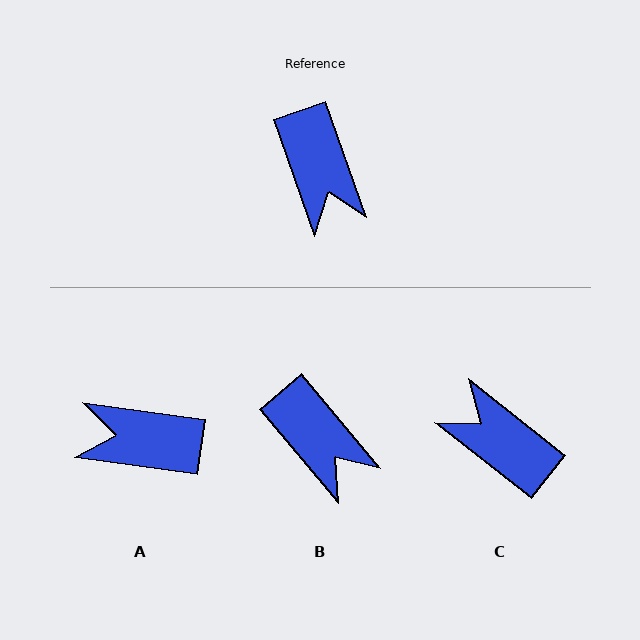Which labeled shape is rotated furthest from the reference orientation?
C, about 147 degrees away.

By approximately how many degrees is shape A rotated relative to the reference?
Approximately 117 degrees clockwise.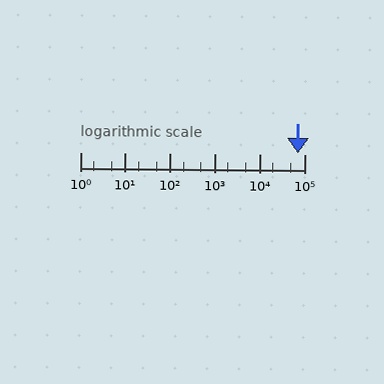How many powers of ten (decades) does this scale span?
The scale spans 5 decades, from 1 to 100000.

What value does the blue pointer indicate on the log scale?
The pointer indicates approximately 70000.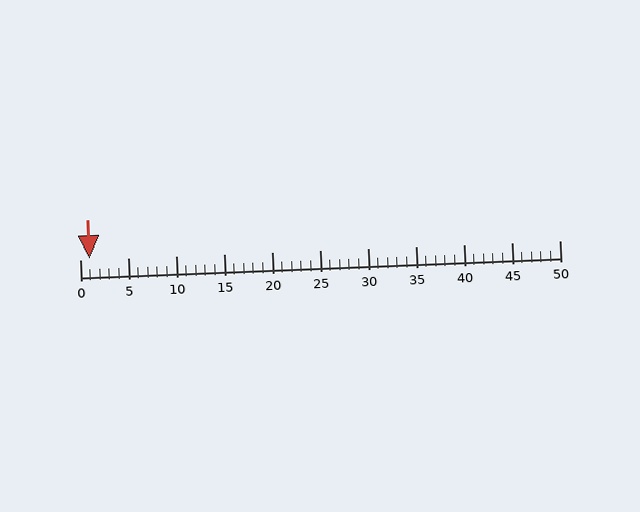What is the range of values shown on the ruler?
The ruler shows values from 0 to 50.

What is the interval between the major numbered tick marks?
The major tick marks are spaced 5 units apart.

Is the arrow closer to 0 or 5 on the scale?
The arrow is closer to 0.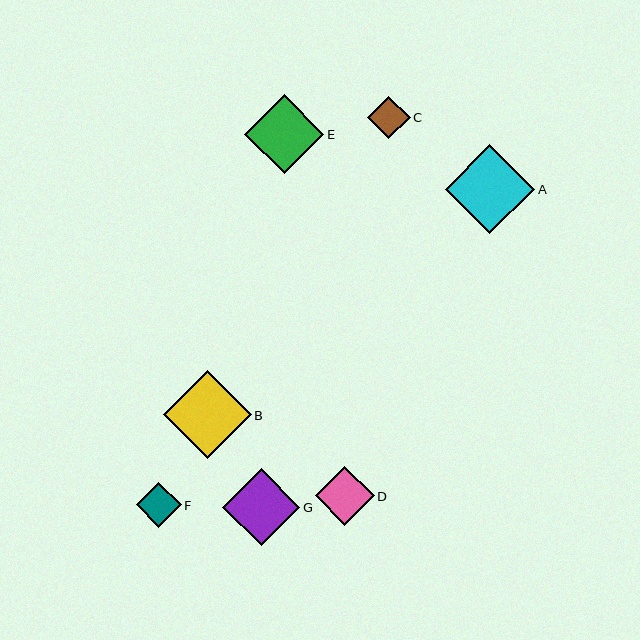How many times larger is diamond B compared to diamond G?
Diamond B is approximately 1.1 times the size of diamond G.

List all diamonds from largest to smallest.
From largest to smallest: A, B, E, G, D, F, C.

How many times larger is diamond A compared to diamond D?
Diamond A is approximately 1.5 times the size of diamond D.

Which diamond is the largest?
Diamond A is the largest with a size of approximately 89 pixels.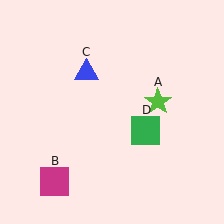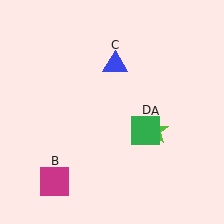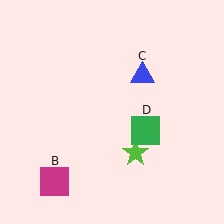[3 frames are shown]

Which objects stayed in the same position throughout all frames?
Magenta square (object B) and green square (object D) remained stationary.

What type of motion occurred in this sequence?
The lime star (object A), blue triangle (object C) rotated clockwise around the center of the scene.